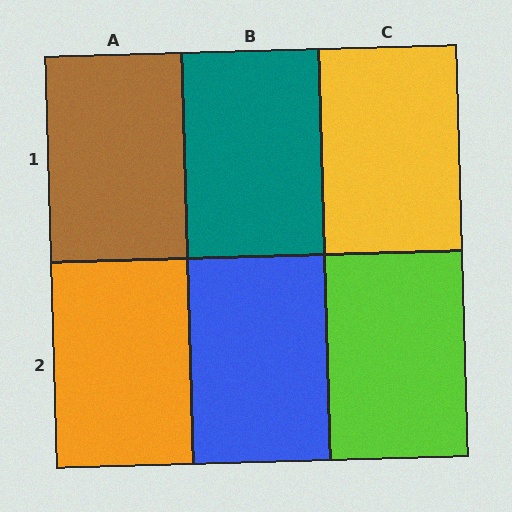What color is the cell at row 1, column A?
Brown.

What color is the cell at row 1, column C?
Yellow.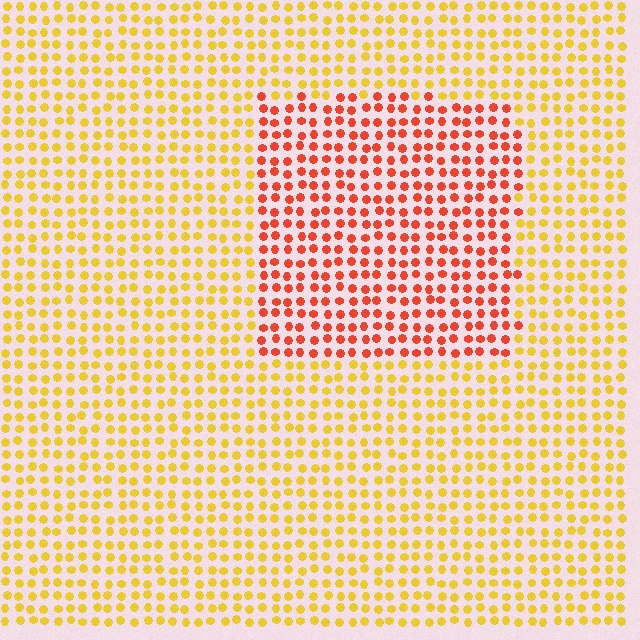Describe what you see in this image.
The image is filled with small yellow elements in a uniform arrangement. A rectangle-shaped region is visible where the elements are tinted to a slightly different hue, forming a subtle color boundary.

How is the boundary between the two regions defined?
The boundary is defined purely by a slight shift in hue (about 44 degrees). Spacing, size, and orientation are identical on both sides.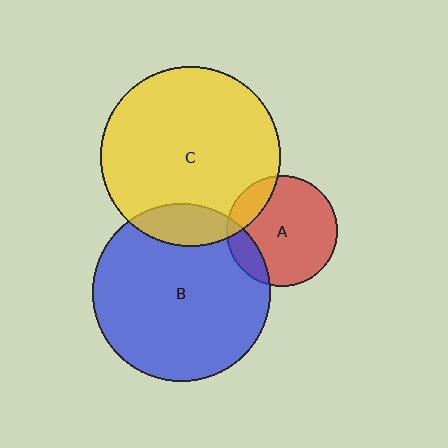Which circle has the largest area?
Circle C (yellow).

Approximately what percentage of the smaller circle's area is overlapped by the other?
Approximately 15%.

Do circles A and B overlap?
Yes.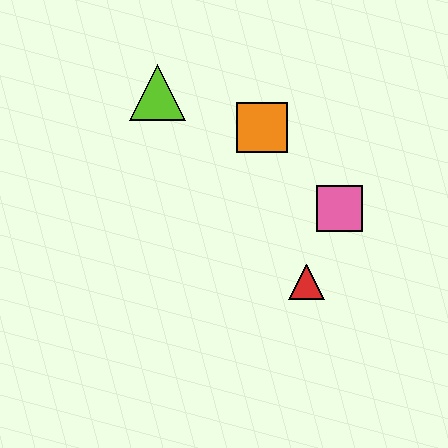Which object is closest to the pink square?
The red triangle is closest to the pink square.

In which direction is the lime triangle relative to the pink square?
The lime triangle is to the left of the pink square.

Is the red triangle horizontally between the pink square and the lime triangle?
Yes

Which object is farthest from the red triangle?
The lime triangle is farthest from the red triangle.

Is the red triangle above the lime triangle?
No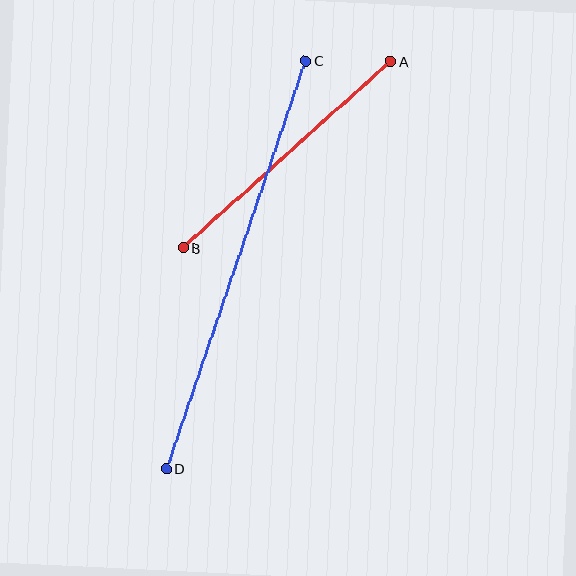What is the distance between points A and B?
The distance is approximately 279 pixels.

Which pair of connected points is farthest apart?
Points C and D are farthest apart.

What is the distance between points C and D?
The distance is approximately 431 pixels.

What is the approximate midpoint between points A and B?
The midpoint is at approximately (287, 155) pixels.